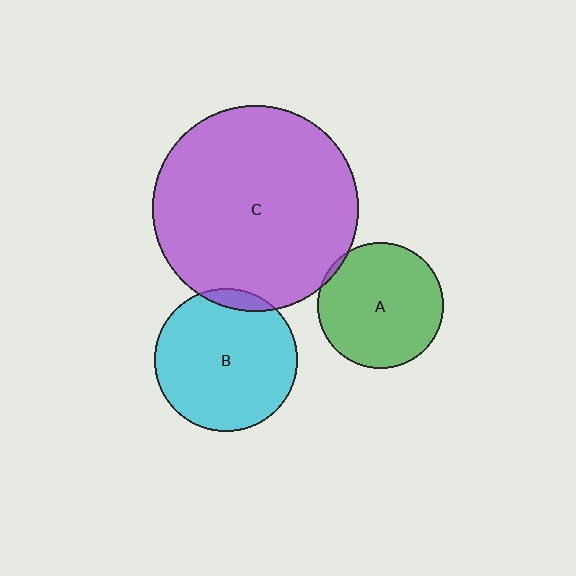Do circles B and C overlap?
Yes.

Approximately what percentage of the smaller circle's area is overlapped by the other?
Approximately 5%.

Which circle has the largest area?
Circle C (purple).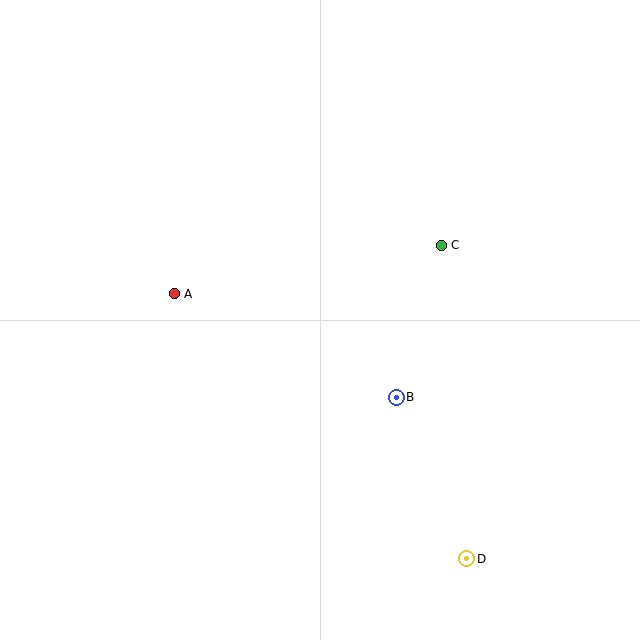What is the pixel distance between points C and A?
The distance between C and A is 271 pixels.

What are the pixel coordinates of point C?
Point C is at (441, 245).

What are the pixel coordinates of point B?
Point B is at (396, 397).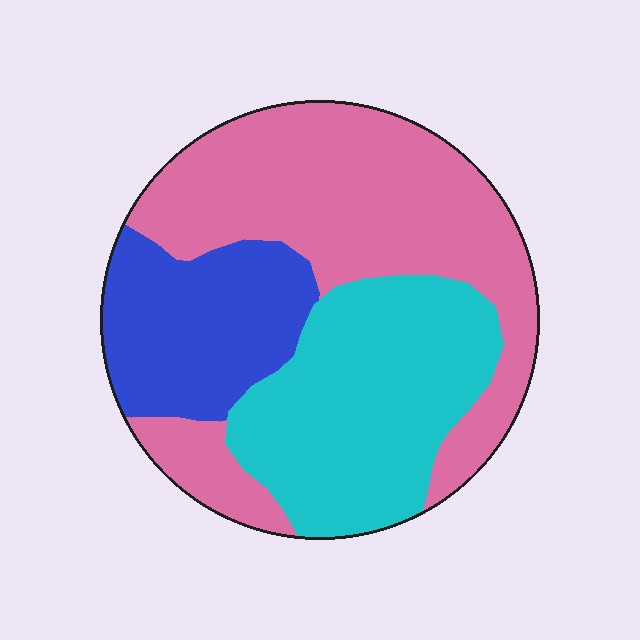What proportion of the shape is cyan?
Cyan covers around 30% of the shape.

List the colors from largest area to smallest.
From largest to smallest: pink, cyan, blue.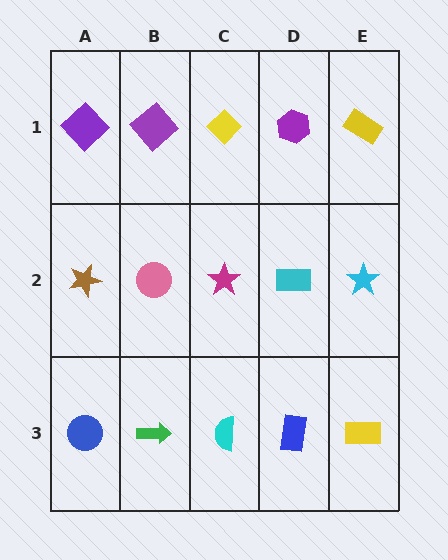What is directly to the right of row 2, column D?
A cyan star.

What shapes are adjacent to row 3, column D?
A cyan rectangle (row 2, column D), a cyan semicircle (row 3, column C), a yellow rectangle (row 3, column E).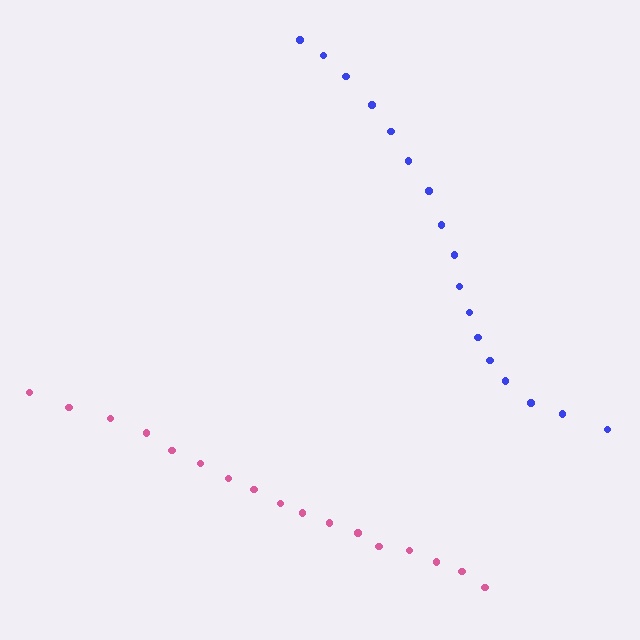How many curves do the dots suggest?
There are 2 distinct paths.